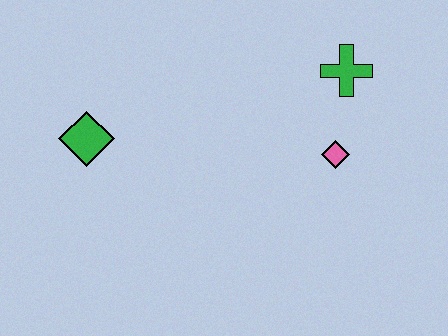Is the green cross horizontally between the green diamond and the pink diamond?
No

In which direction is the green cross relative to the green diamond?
The green cross is to the right of the green diamond.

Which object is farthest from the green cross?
The green diamond is farthest from the green cross.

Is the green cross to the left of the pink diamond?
No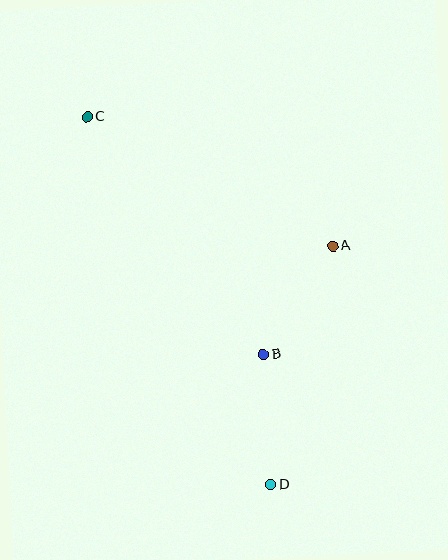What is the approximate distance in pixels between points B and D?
The distance between B and D is approximately 131 pixels.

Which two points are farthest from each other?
Points C and D are farthest from each other.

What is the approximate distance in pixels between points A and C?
The distance between A and C is approximately 278 pixels.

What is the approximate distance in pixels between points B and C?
The distance between B and C is approximately 296 pixels.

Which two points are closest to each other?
Points A and B are closest to each other.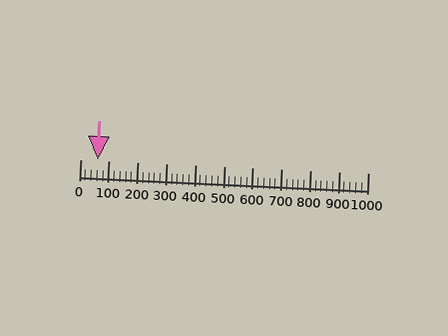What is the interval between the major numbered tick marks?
The major tick marks are spaced 100 units apart.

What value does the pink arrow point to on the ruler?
The pink arrow points to approximately 60.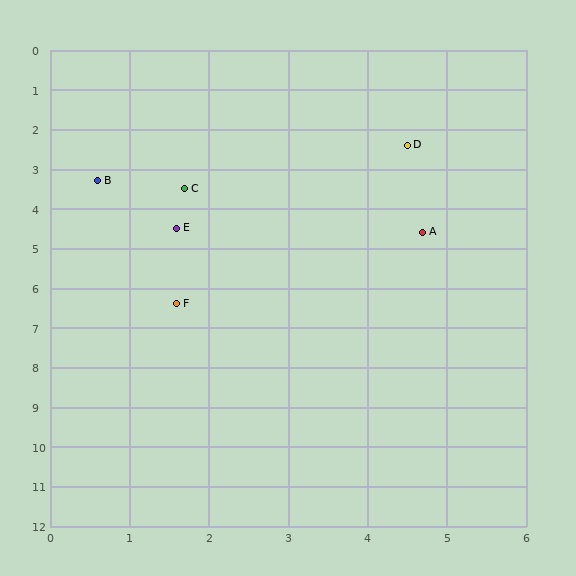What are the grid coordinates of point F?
Point F is at approximately (1.6, 6.4).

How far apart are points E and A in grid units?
Points E and A are about 3.1 grid units apart.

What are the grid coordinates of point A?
Point A is at approximately (4.7, 4.6).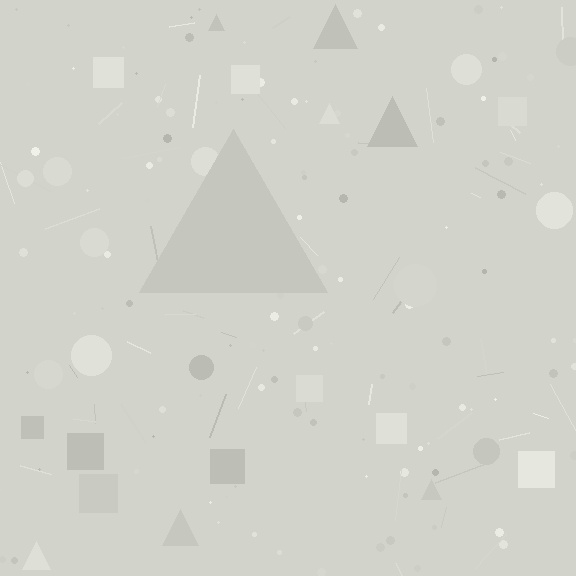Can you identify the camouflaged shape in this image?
The camouflaged shape is a triangle.